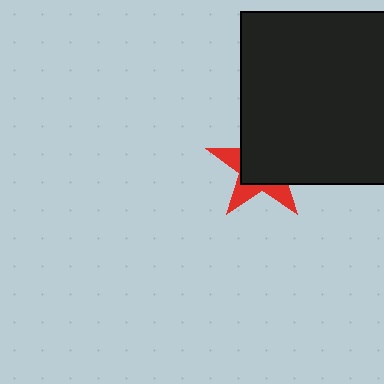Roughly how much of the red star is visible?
A small part of it is visible (roughly 34%).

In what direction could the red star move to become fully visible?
The red star could move toward the lower-left. That would shift it out from behind the black square entirely.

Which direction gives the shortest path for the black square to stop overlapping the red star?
Moving toward the upper-right gives the shortest separation.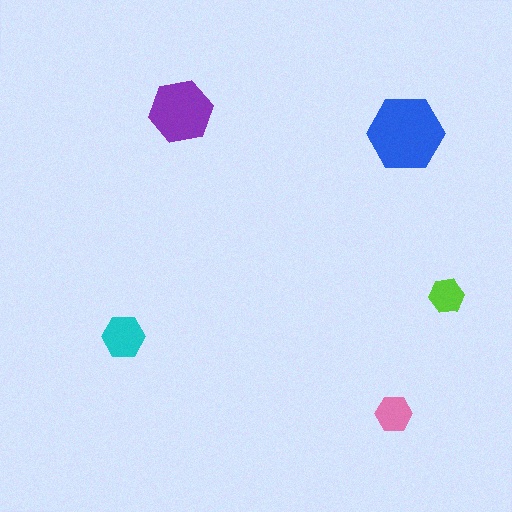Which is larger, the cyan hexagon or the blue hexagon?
The blue one.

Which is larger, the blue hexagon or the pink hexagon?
The blue one.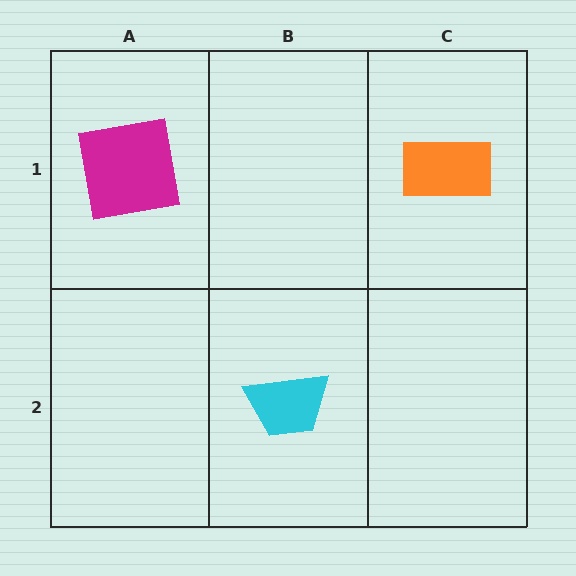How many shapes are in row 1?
2 shapes.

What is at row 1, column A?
A magenta square.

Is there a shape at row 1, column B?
No, that cell is empty.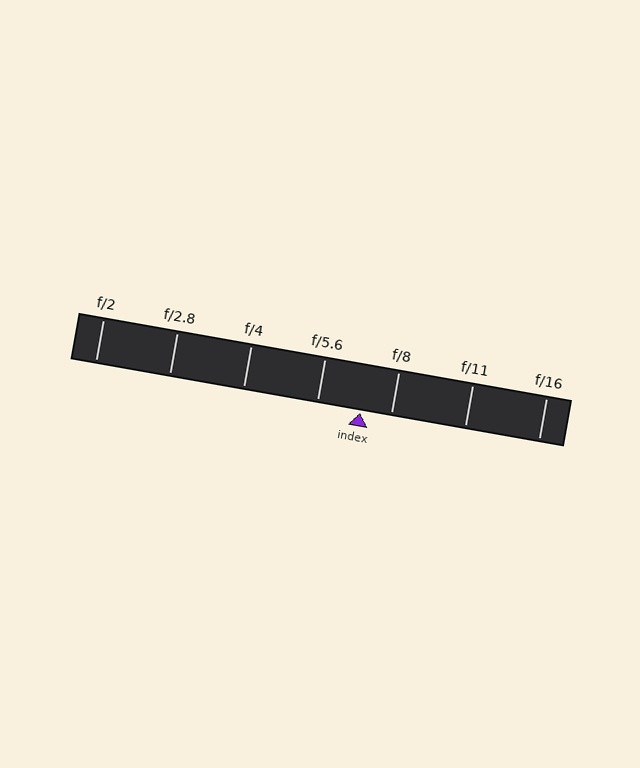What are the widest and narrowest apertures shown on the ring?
The widest aperture shown is f/2 and the narrowest is f/16.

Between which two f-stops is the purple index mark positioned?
The index mark is between f/5.6 and f/8.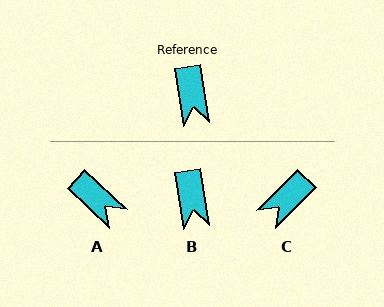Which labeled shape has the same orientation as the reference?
B.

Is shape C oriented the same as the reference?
No, it is off by about 53 degrees.